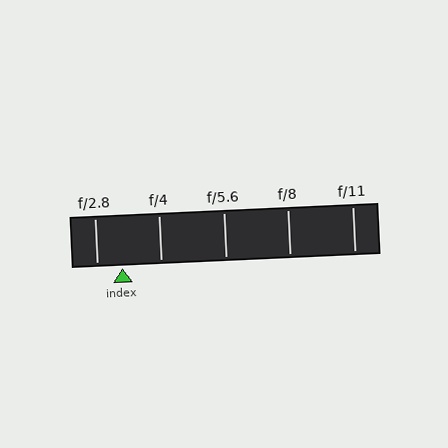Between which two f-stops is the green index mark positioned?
The index mark is between f/2.8 and f/4.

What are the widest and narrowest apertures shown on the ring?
The widest aperture shown is f/2.8 and the narrowest is f/11.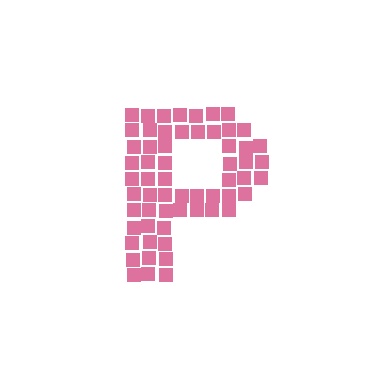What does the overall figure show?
The overall figure shows the letter P.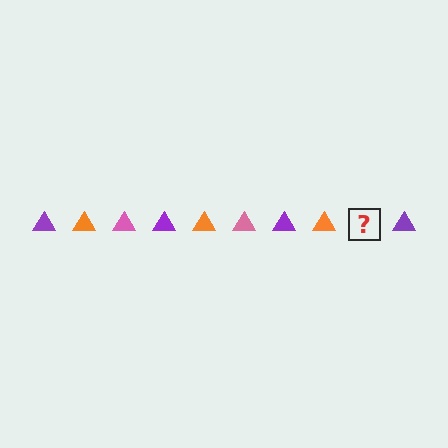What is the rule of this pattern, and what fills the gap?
The rule is that the pattern cycles through purple, orange, pink triangles. The gap should be filled with a pink triangle.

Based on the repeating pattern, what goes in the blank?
The blank should be a pink triangle.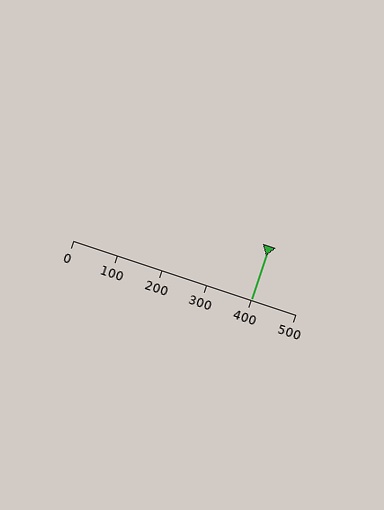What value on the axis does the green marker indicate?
The marker indicates approximately 400.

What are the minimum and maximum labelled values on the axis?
The axis runs from 0 to 500.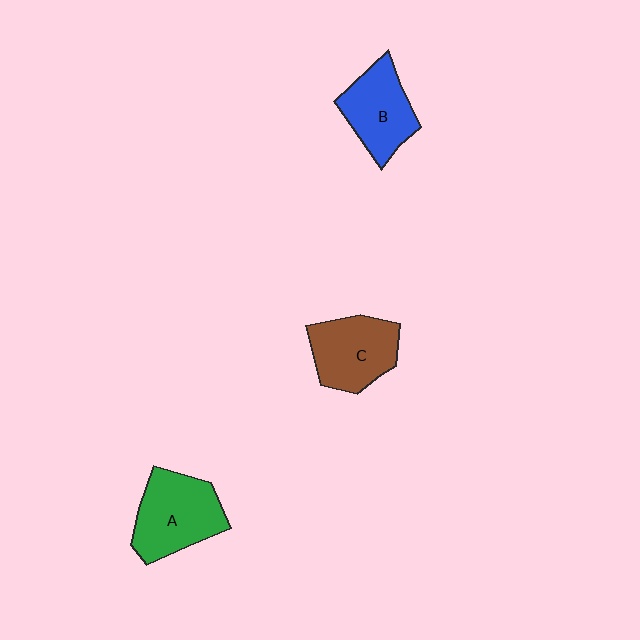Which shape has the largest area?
Shape A (green).